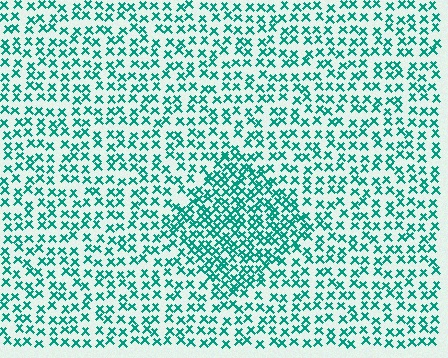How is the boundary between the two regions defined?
The boundary is defined by a change in element density (approximately 1.9x ratio). All elements are the same color, size, and shape.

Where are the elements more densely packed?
The elements are more densely packed inside the diamond boundary.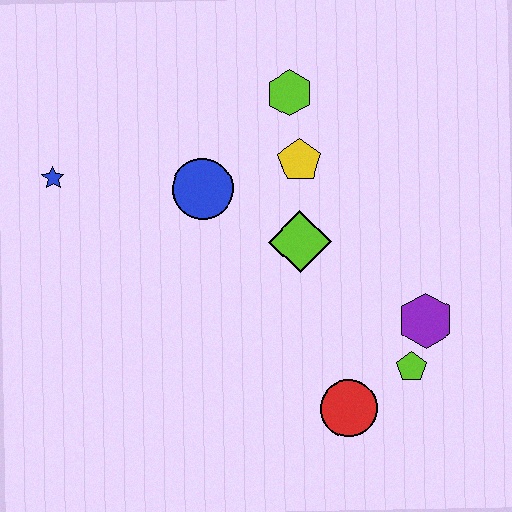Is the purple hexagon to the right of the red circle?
Yes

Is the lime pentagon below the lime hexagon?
Yes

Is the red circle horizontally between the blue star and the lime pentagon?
Yes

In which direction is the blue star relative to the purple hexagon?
The blue star is to the left of the purple hexagon.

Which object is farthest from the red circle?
The blue star is farthest from the red circle.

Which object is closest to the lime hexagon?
The yellow pentagon is closest to the lime hexagon.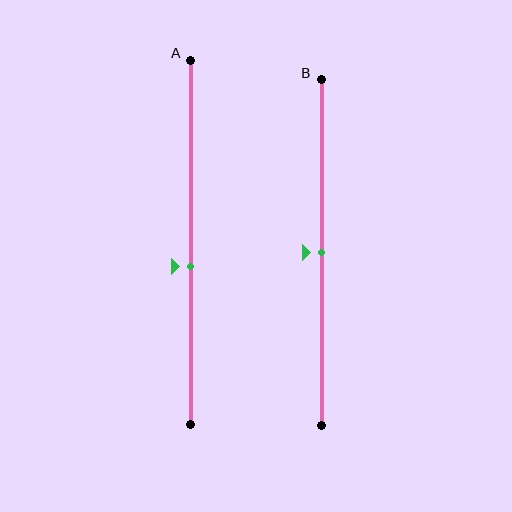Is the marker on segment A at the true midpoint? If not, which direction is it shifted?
No, the marker on segment A is shifted downward by about 7% of the segment length.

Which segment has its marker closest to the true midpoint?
Segment B has its marker closest to the true midpoint.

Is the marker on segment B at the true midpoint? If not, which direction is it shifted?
Yes, the marker on segment B is at the true midpoint.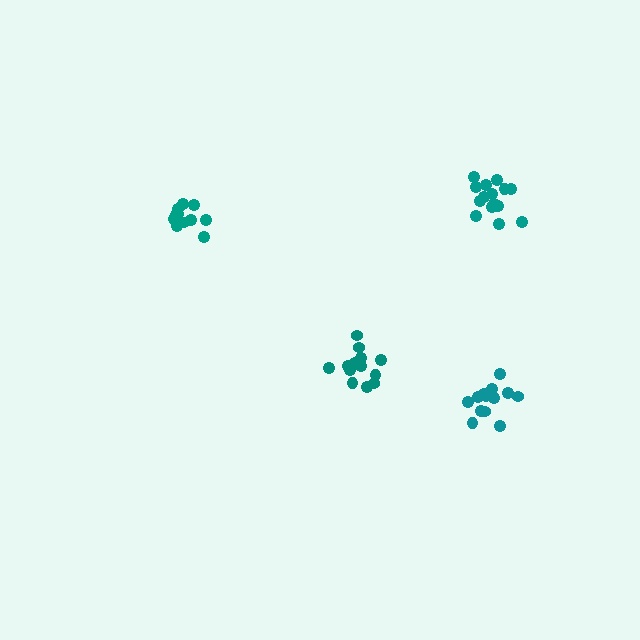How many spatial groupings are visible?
There are 4 spatial groupings.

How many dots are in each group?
Group 1: 12 dots, Group 2: 15 dots, Group 3: 13 dots, Group 4: 13 dots (53 total).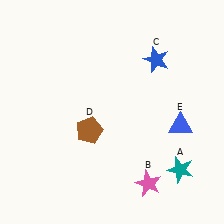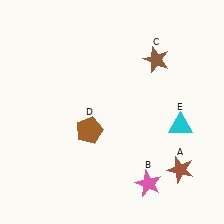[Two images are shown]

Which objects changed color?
A changed from teal to brown. C changed from blue to brown. E changed from blue to cyan.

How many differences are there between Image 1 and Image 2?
There are 3 differences between the two images.